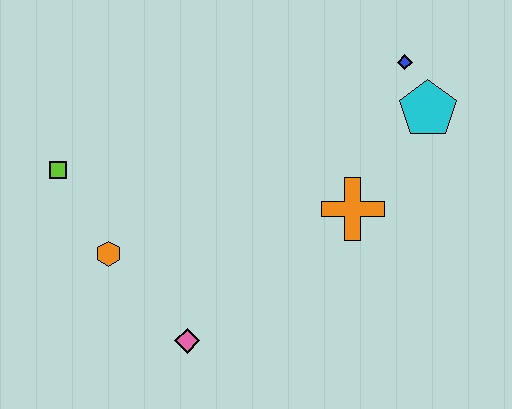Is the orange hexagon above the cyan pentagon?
No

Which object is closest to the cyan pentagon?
The blue diamond is closest to the cyan pentagon.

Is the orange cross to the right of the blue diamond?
No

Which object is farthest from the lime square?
The cyan pentagon is farthest from the lime square.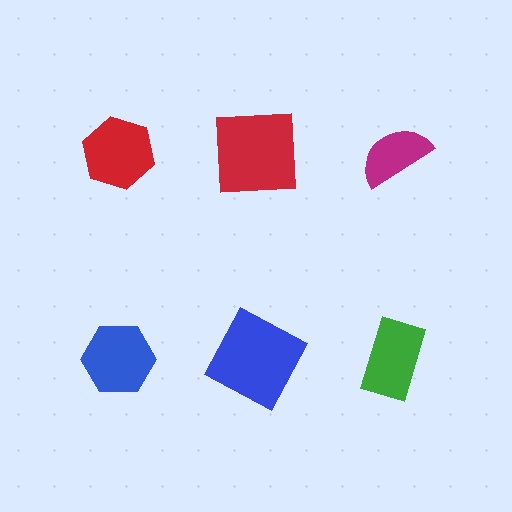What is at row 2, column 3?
A green rectangle.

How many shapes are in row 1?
3 shapes.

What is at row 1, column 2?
A red square.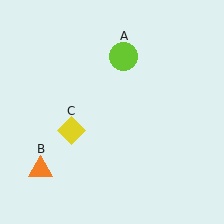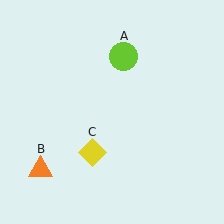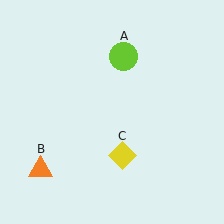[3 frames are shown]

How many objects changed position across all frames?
1 object changed position: yellow diamond (object C).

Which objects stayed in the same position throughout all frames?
Lime circle (object A) and orange triangle (object B) remained stationary.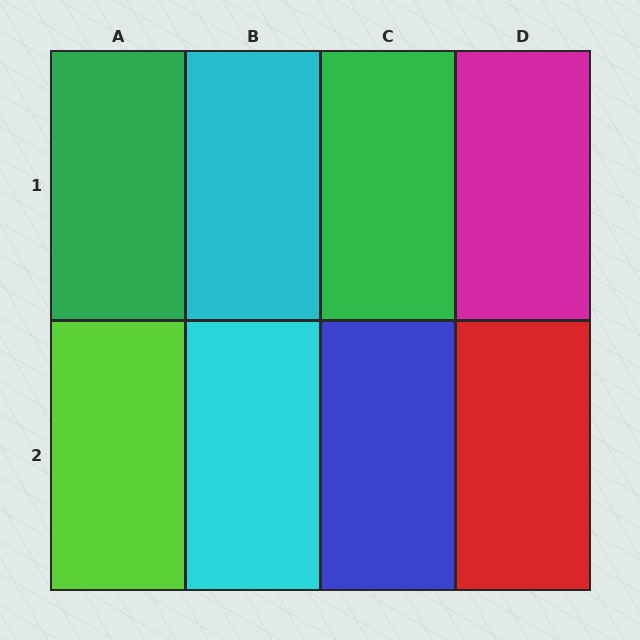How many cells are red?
1 cell is red.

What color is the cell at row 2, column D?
Red.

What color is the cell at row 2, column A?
Lime.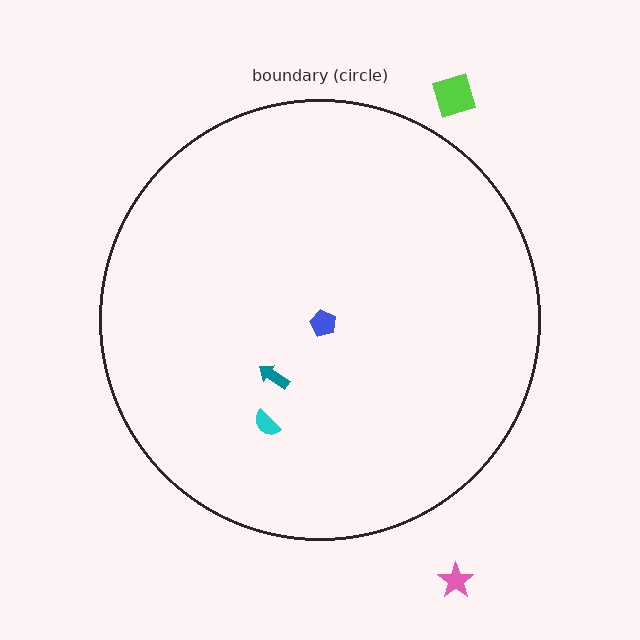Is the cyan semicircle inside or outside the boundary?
Inside.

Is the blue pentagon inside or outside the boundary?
Inside.